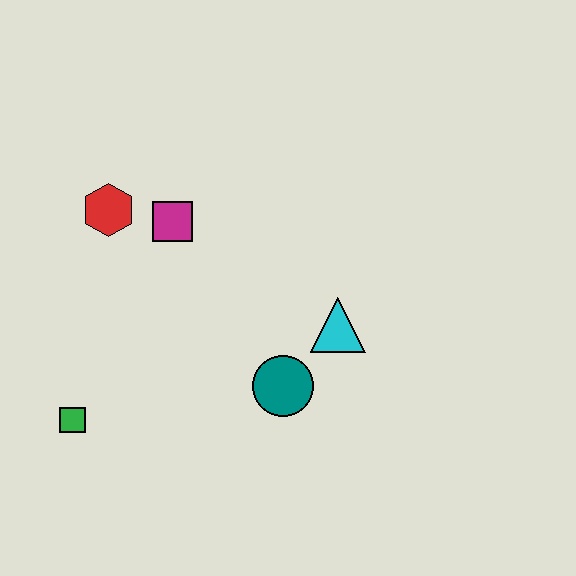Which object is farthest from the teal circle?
The red hexagon is farthest from the teal circle.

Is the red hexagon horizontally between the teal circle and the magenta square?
No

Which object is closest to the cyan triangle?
The teal circle is closest to the cyan triangle.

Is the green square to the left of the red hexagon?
Yes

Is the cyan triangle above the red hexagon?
No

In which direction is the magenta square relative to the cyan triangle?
The magenta square is to the left of the cyan triangle.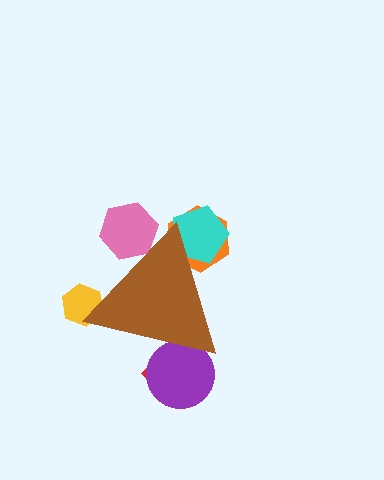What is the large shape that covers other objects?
A brown triangle.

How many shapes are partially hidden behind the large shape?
6 shapes are partially hidden.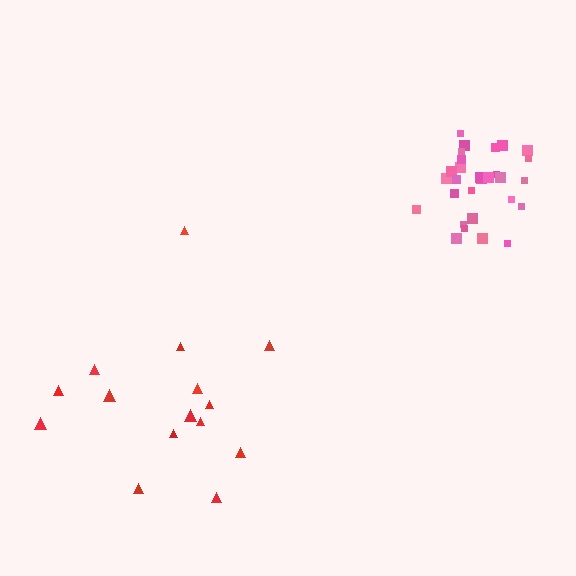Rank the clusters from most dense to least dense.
pink, red.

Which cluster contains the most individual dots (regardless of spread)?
Pink (29).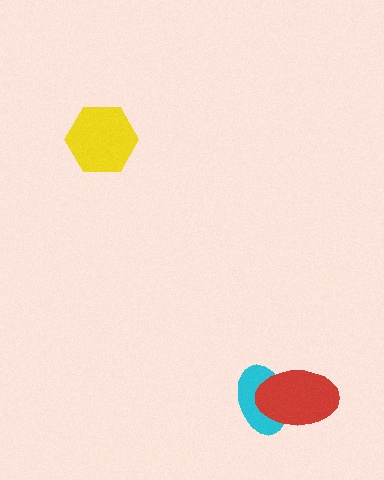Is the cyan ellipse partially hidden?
Yes, it is partially covered by another shape.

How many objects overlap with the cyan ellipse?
1 object overlaps with the cyan ellipse.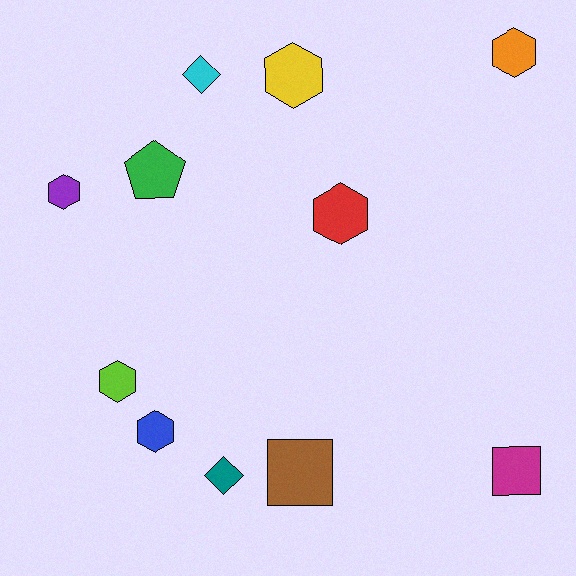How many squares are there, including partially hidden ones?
There are 2 squares.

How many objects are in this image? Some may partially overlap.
There are 11 objects.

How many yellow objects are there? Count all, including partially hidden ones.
There is 1 yellow object.